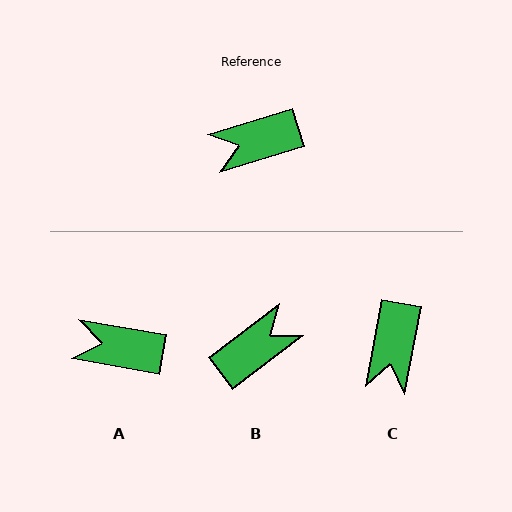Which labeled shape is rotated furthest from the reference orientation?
B, about 159 degrees away.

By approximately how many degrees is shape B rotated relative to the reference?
Approximately 159 degrees clockwise.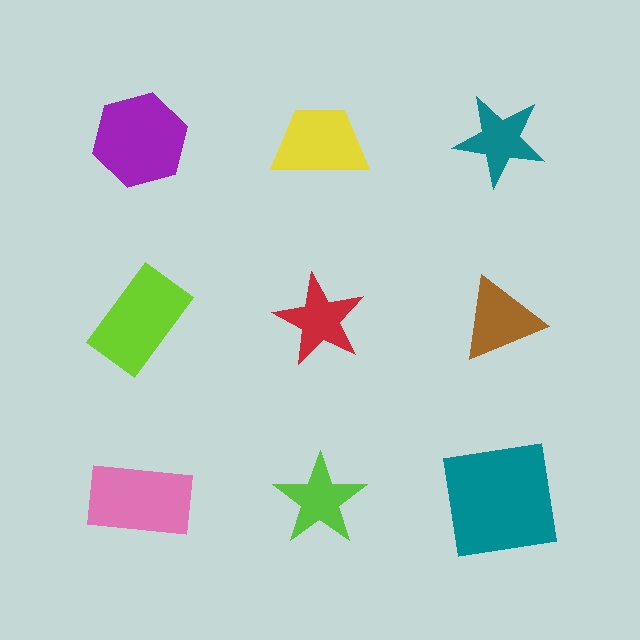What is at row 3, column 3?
A teal square.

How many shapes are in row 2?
3 shapes.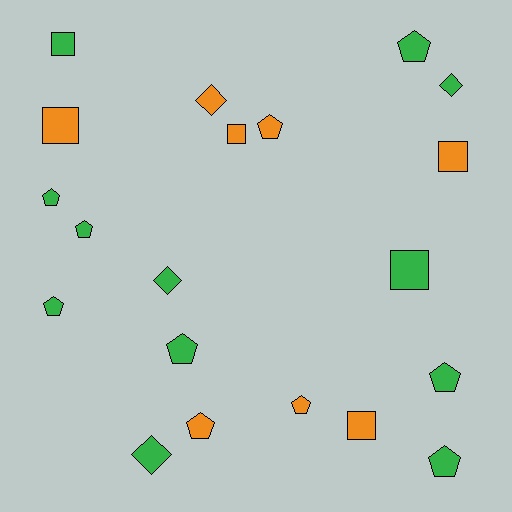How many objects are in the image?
There are 20 objects.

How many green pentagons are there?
There are 7 green pentagons.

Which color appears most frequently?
Green, with 12 objects.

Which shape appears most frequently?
Pentagon, with 10 objects.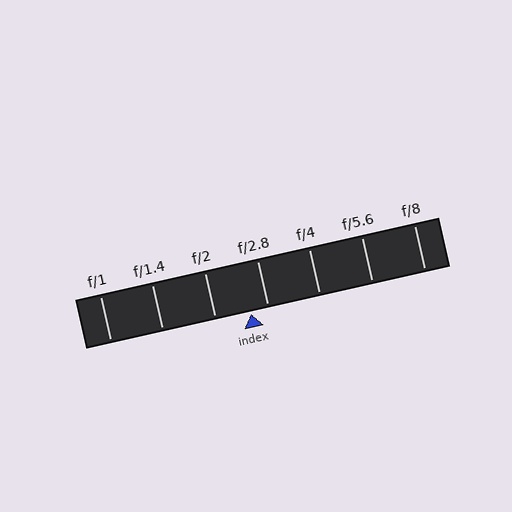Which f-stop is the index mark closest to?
The index mark is closest to f/2.8.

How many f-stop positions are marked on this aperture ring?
There are 7 f-stop positions marked.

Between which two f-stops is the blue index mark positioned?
The index mark is between f/2 and f/2.8.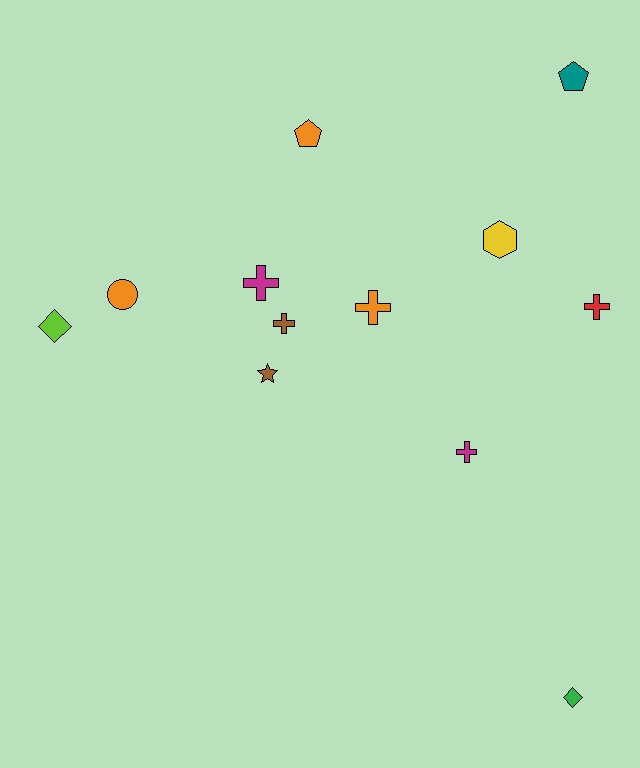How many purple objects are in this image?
There are no purple objects.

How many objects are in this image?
There are 12 objects.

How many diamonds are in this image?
There are 2 diamonds.